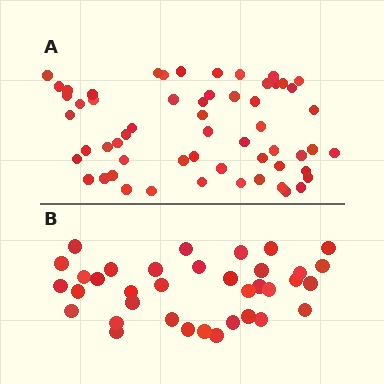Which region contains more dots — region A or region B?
Region A (the top region) has more dots.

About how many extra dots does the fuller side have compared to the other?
Region A has approximately 20 more dots than region B.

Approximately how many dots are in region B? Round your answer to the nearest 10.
About 40 dots. (The exact count is 36, which rounds to 40.)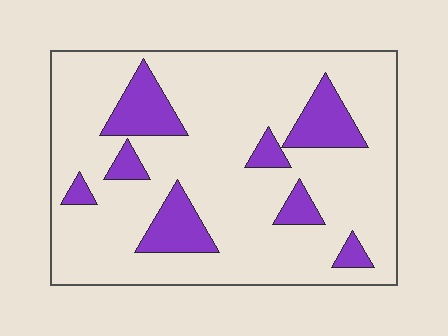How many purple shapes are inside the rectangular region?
8.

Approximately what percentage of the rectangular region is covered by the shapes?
Approximately 20%.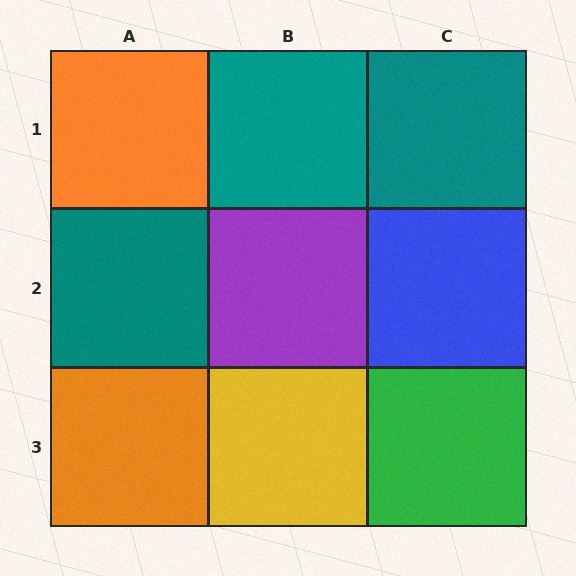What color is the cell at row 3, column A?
Orange.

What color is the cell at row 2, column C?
Blue.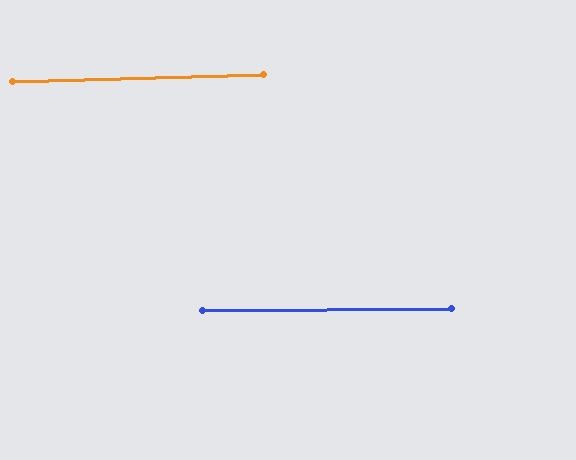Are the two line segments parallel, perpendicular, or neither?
Parallel — their directions differ by only 1.2°.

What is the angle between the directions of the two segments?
Approximately 1 degree.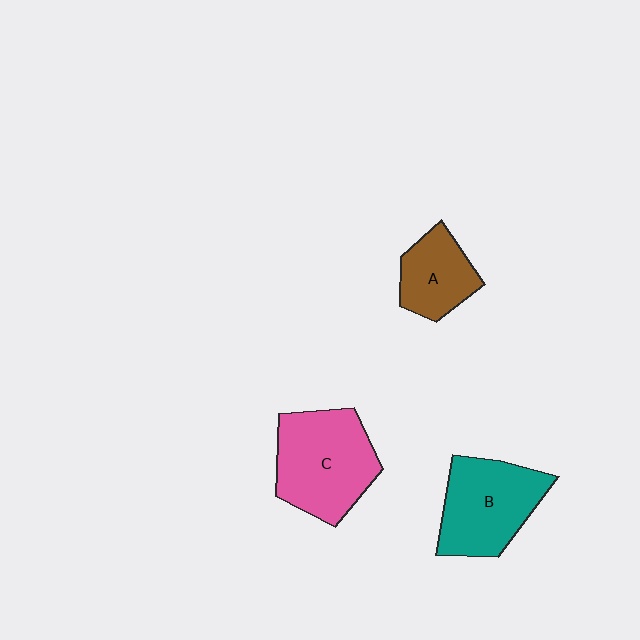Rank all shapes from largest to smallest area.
From largest to smallest: C (pink), B (teal), A (brown).